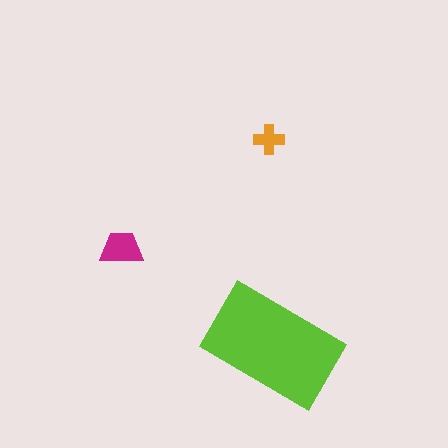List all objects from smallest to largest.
The orange cross, the magenta trapezoid, the lime rectangle.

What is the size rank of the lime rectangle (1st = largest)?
1st.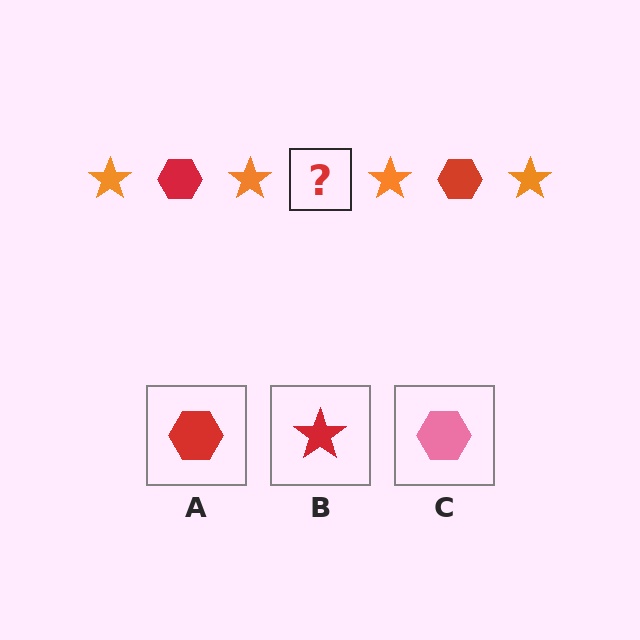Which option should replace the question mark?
Option A.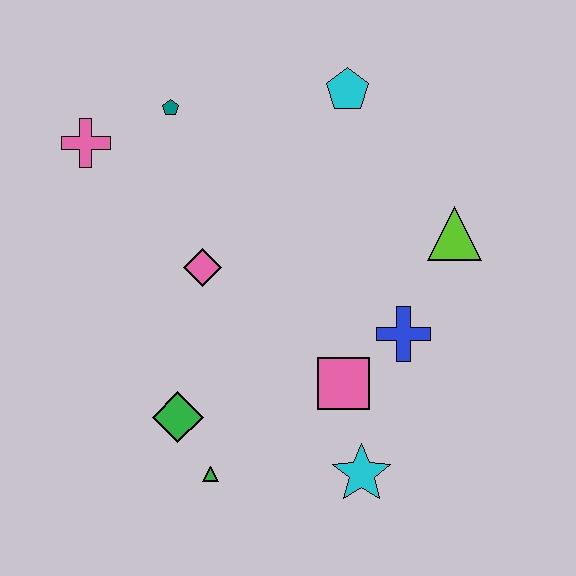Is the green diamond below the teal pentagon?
Yes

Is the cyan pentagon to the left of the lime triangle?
Yes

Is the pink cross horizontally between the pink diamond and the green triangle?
No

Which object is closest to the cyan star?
The pink square is closest to the cyan star.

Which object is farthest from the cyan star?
The pink cross is farthest from the cyan star.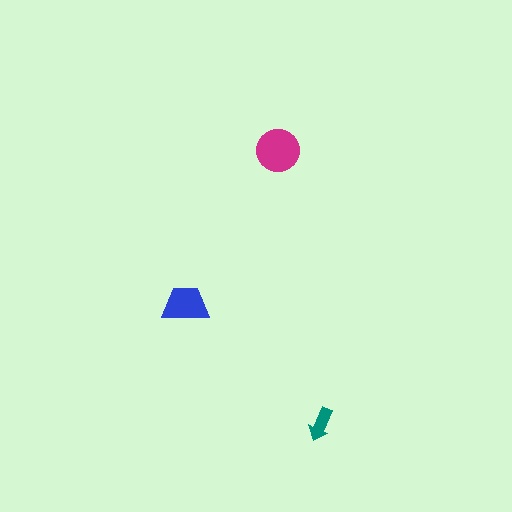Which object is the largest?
The magenta circle.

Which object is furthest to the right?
The teal arrow is rightmost.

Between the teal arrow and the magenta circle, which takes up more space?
The magenta circle.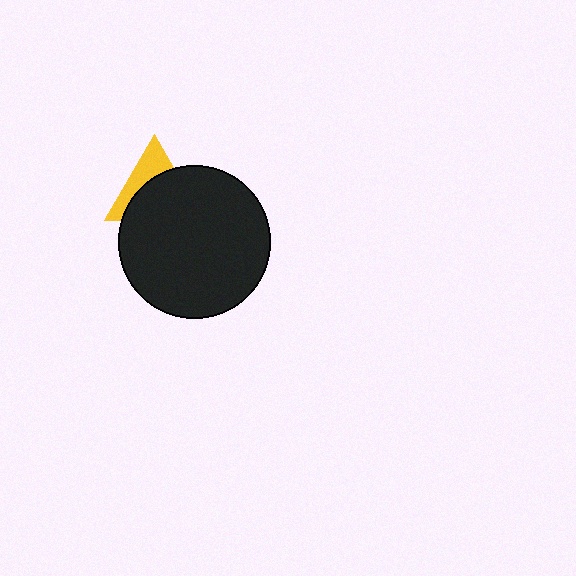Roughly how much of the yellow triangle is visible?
A small part of it is visible (roughly 38%).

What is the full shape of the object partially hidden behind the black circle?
The partially hidden object is a yellow triangle.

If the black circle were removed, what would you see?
You would see the complete yellow triangle.